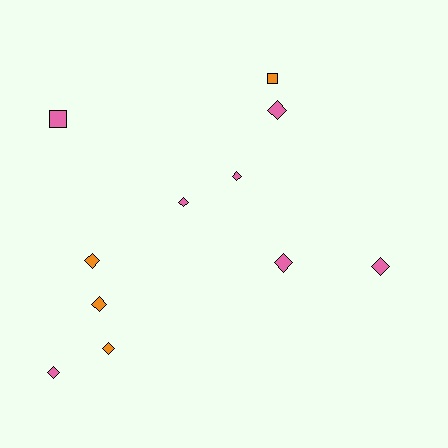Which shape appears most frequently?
Diamond, with 9 objects.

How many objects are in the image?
There are 11 objects.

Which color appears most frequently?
Pink, with 7 objects.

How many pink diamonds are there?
There are 6 pink diamonds.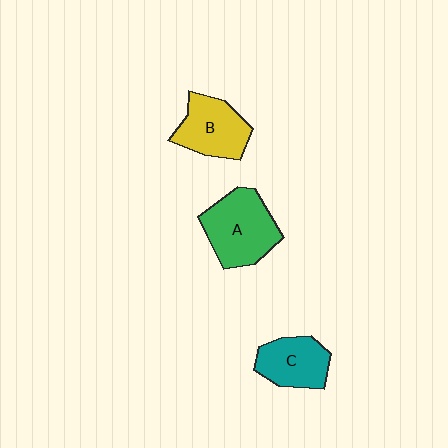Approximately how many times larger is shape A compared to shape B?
Approximately 1.3 times.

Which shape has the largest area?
Shape A (green).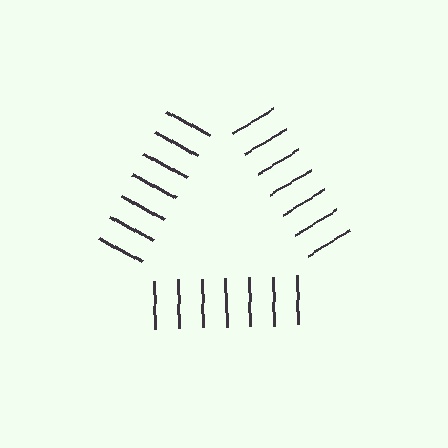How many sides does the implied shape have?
3 sides — the line-ends trace a triangle.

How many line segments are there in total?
21 — 7 along each of the 3 edges.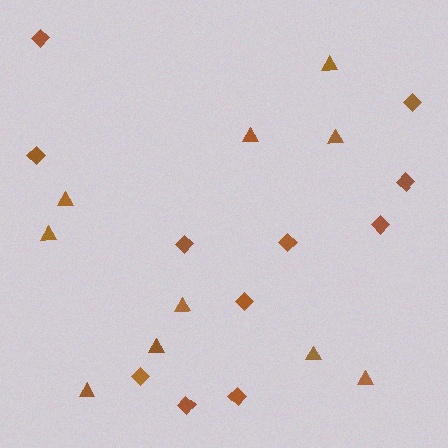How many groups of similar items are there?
There are 2 groups: one group of diamonds (11) and one group of triangles (10).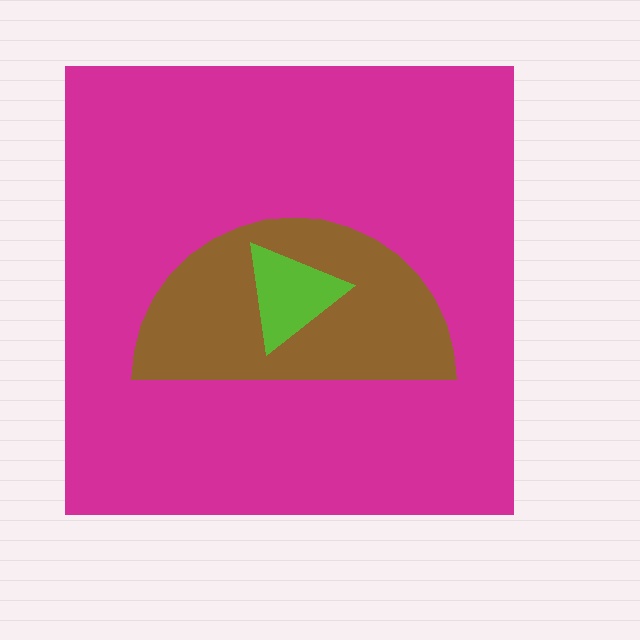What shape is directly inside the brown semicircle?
The lime triangle.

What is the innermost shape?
The lime triangle.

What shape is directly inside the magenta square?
The brown semicircle.